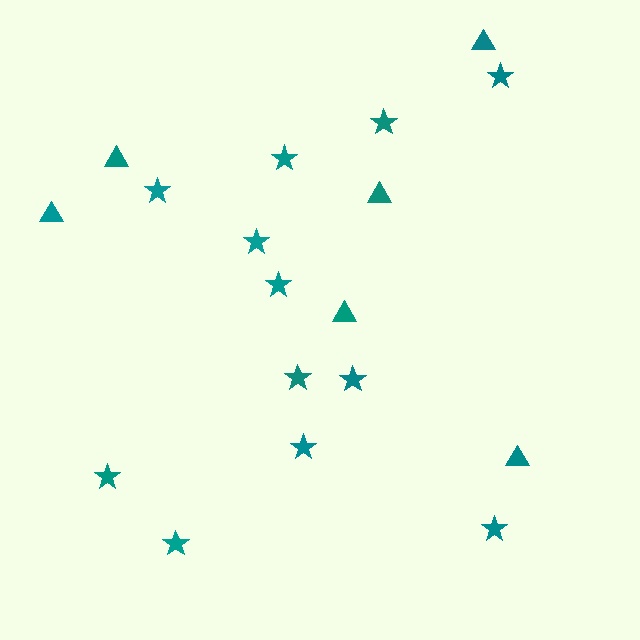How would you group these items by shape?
There are 2 groups: one group of stars (12) and one group of triangles (6).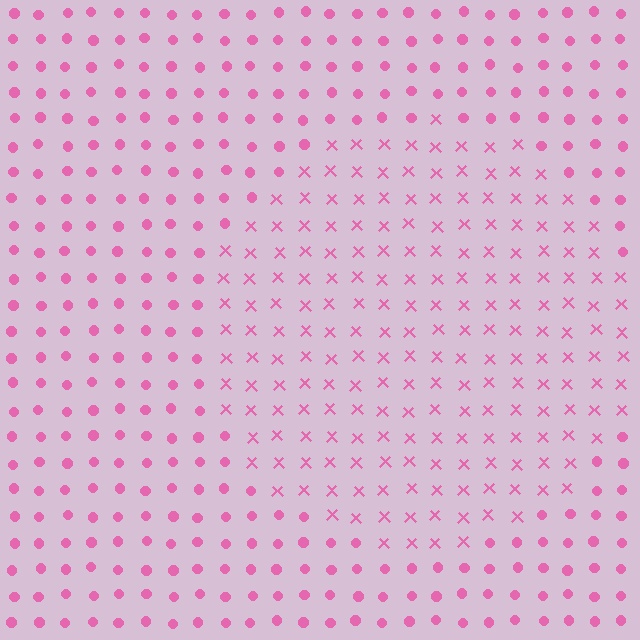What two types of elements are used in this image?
The image uses X marks inside the circle region and circles outside it.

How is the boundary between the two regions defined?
The boundary is defined by a change in element shape: X marks inside vs. circles outside. All elements share the same color and spacing.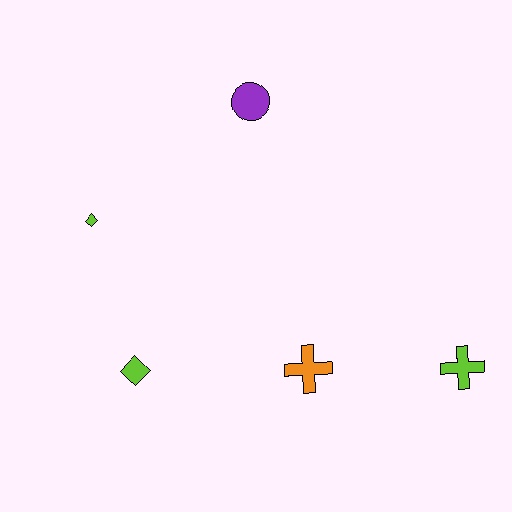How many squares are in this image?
There are no squares.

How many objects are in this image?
There are 5 objects.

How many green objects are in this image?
There are no green objects.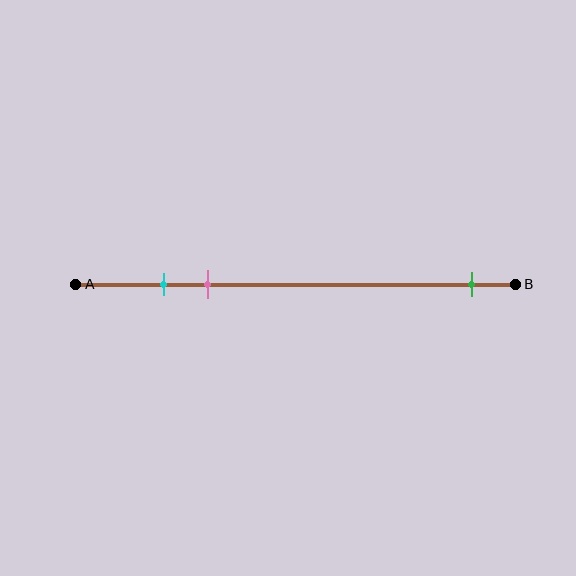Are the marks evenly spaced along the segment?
No, the marks are not evenly spaced.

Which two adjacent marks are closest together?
The cyan and pink marks are the closest adjacent pair.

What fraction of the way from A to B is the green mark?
The green mark is approximately 90% (0.9) of the way from A to B.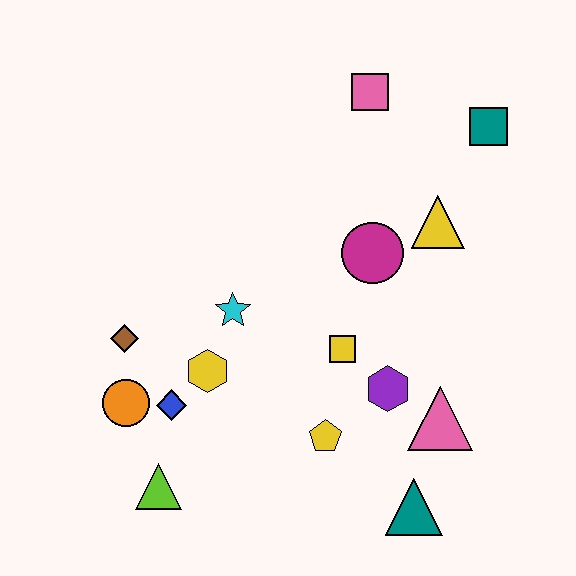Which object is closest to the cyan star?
The yellow hexagon is closest to the cyan star.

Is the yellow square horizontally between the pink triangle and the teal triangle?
No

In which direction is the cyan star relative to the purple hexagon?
The cyan star is to the left of the purple hexagon.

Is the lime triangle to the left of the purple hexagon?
Yes